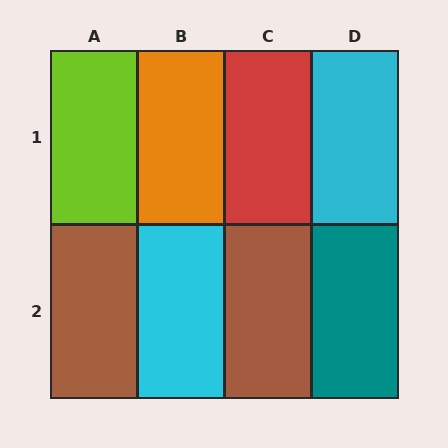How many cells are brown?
2 cells are brown.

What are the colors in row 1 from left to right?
Lime, orange, red, cyan.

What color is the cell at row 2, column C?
Brown.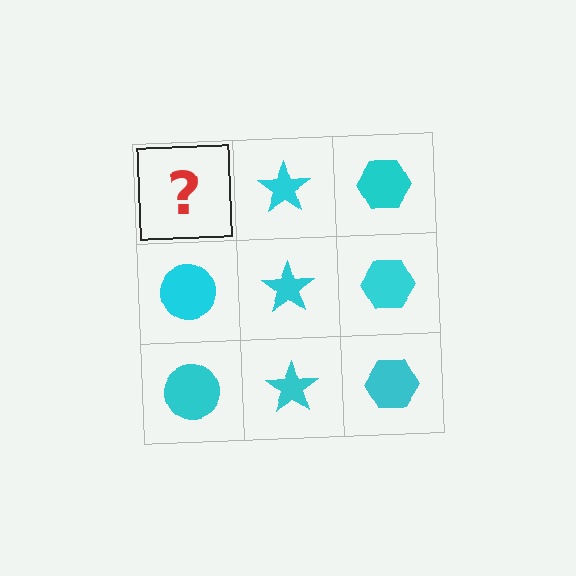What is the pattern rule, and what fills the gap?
The rule is that each column has a consistent shape. The gap should be filled with a cyan circle.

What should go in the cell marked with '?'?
The missing cell should contain a cyan circle.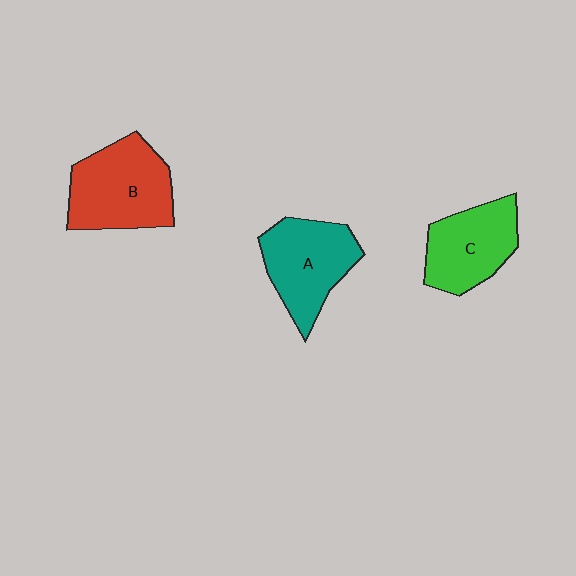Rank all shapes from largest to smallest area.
From largest to smallest: B (red), A (teal), C (green).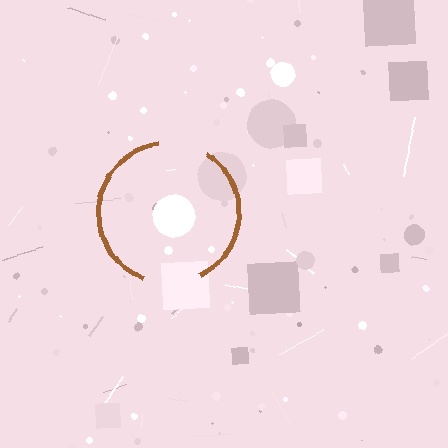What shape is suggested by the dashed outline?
The dashed outline suggests a circle.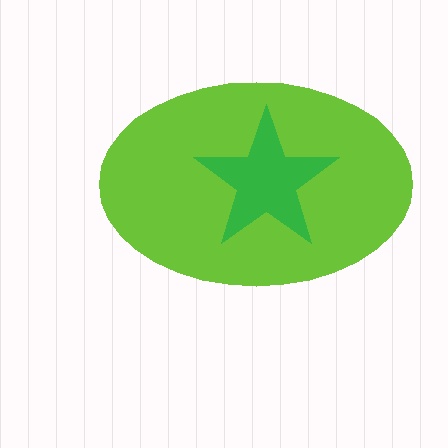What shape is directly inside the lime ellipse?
The green star.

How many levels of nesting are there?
2.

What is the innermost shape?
The green star.